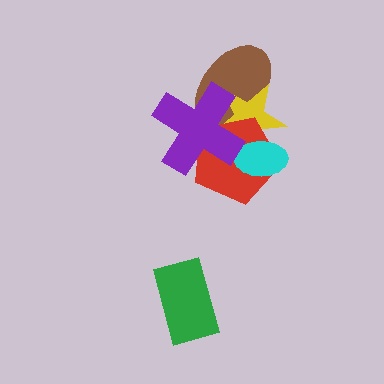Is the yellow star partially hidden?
Yes, it is partially covered by another shape.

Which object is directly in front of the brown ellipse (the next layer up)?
The yellow star is directly in front of the brown ellipse.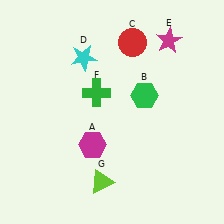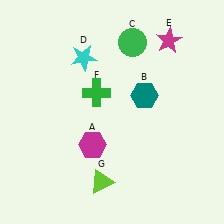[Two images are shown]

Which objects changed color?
B changed from green to teal. C changed from red to green.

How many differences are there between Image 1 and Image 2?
There are 2 differences between the two images.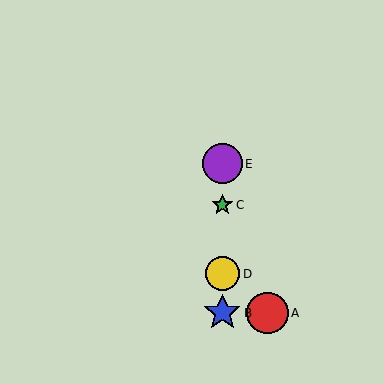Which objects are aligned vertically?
Objects B, C, D, E are aligned vertically.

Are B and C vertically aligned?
Yes, both are at x≈222.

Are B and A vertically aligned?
No, B is at x≈222 and A is at x≈268.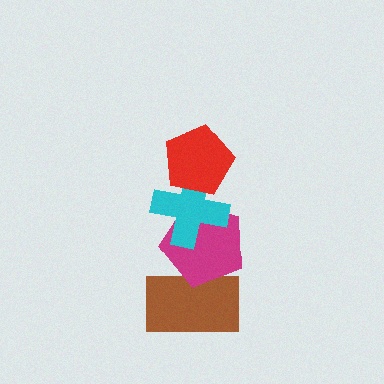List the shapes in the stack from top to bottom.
From top to bottom: the red pentagon, the cyan cross, the magenta pentagon, the brown rectangle.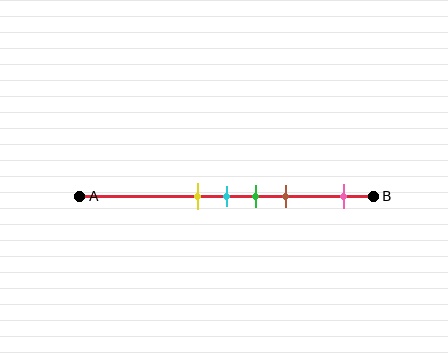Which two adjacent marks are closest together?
The yellow and cyan marks are the closest adjacent pair.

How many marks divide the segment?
There are 5 marks dividing the segment.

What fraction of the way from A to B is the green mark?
The green mark is approximately 60% (0.6) of the way from A to B.